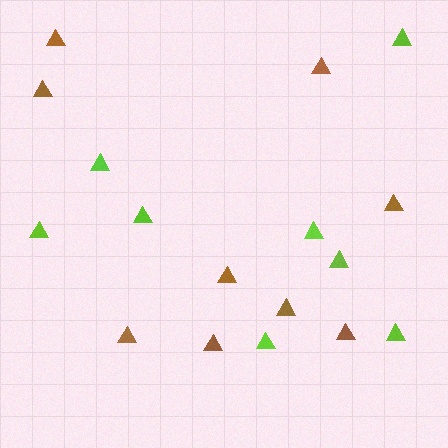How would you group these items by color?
There are 2 groups: one group of lime triangles (8) and one group of brown triangles (9).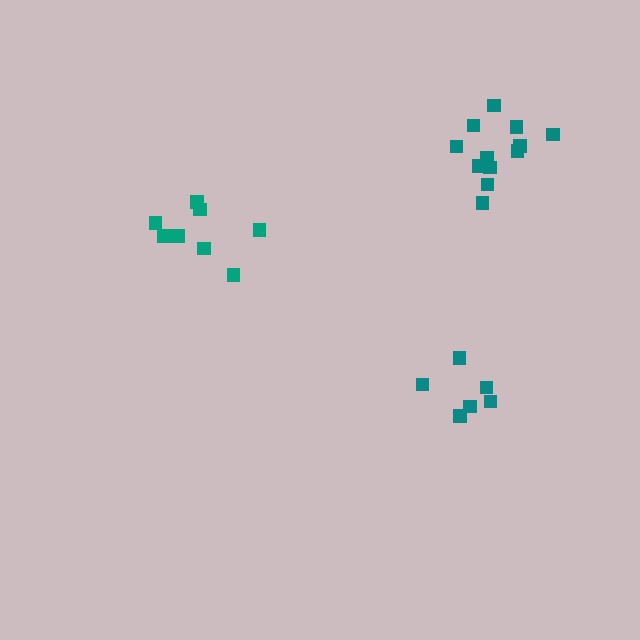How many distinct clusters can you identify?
There are 3 distinct clusters.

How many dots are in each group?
Group 1: 6 dots, Group 2: 12 dots, Group 3: 8 dots (26 total).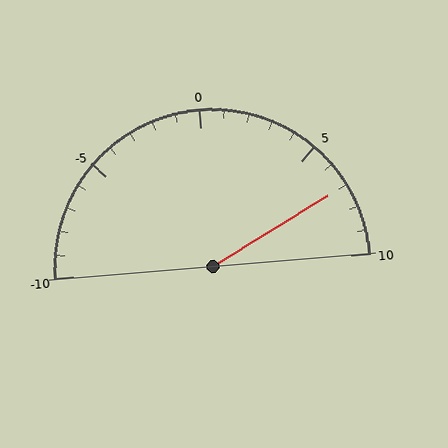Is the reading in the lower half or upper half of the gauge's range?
The reading is in the upper half of the range (-10 to 10).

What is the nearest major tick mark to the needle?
The nearest major tick mark is 5.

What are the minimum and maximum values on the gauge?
The gauge ranges from -10 to 10.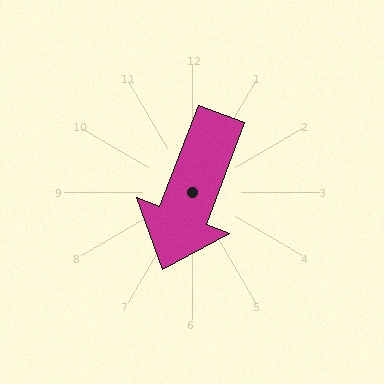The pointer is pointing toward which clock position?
Roughly 7 o'clock.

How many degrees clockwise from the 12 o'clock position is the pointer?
Approximately 201 degrees.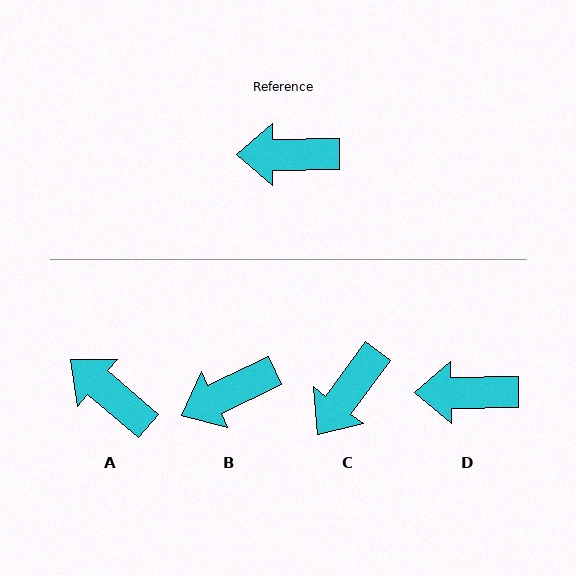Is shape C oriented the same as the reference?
No, it is off by about 54 degrees.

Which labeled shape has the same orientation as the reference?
D.